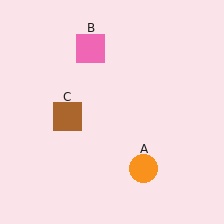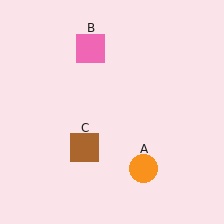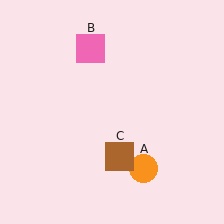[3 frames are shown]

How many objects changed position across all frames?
1 object changed position: brown square (object C).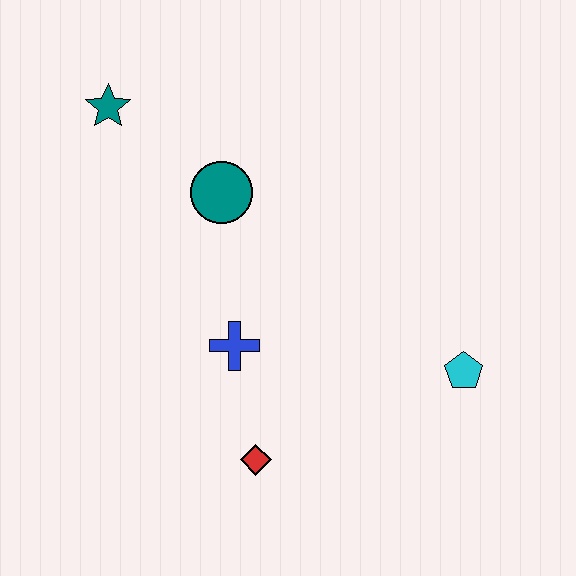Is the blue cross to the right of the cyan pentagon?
No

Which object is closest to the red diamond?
The blue cross is closest to the red diamond.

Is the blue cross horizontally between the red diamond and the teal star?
Yes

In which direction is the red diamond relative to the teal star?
The red diamond is below the teal star.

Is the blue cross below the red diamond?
No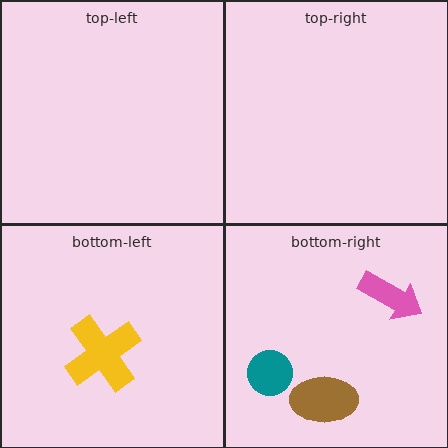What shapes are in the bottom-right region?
The pink arrow, the brown ellipse, the teal circle.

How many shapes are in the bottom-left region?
1.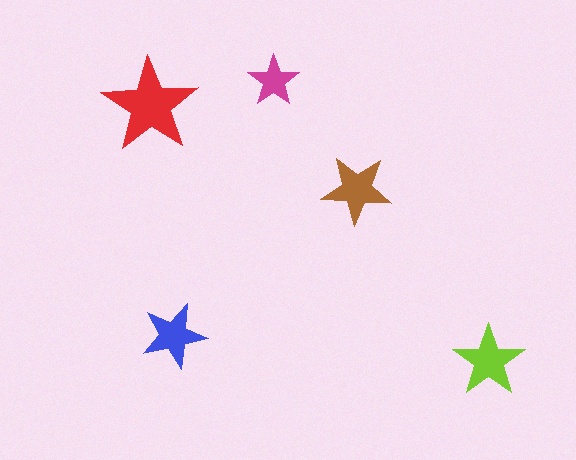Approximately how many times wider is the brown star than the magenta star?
About 1.5 times wider.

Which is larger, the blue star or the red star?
The red one.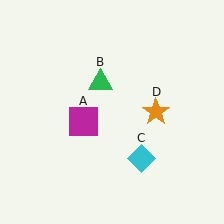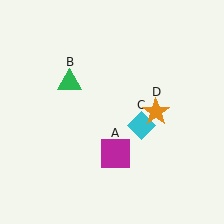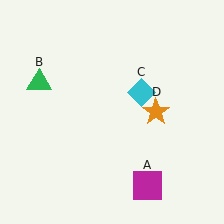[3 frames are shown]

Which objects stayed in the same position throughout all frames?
Orange star (object D) remained stationary.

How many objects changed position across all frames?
3 objects changed position: magenta square (object A), green triangle (object B), cyan diamond (object C).